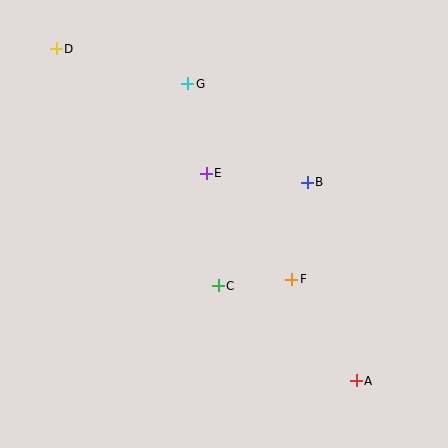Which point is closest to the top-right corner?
Point B is closest to the top-right corner.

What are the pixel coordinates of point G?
Point G is at (188, 84).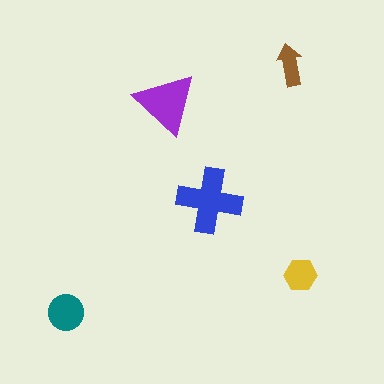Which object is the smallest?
The brown arrow.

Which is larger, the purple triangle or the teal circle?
The purple triangle.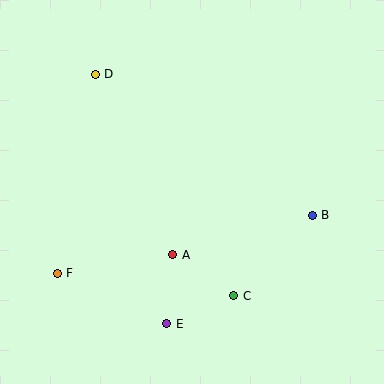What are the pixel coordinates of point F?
Point F is at (57, 273).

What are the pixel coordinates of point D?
Point D is at (95, 74).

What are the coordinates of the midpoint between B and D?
The midpoint between B and D is at (204, 145).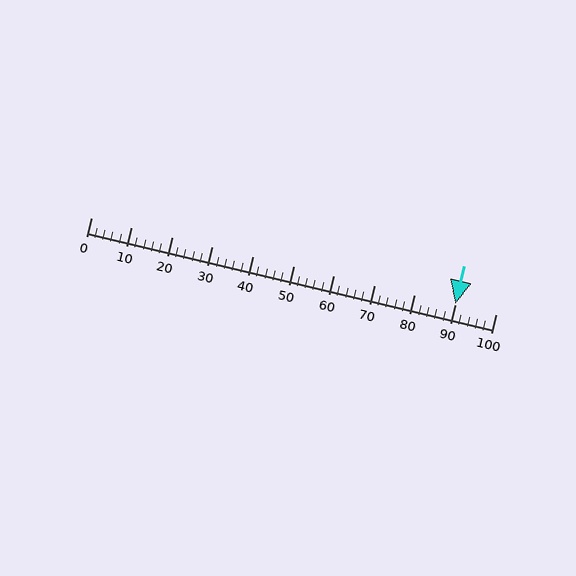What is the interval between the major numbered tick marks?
The major tick marks are spaced 10 units apart.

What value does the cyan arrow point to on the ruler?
The cyan arrow points to approximately 90.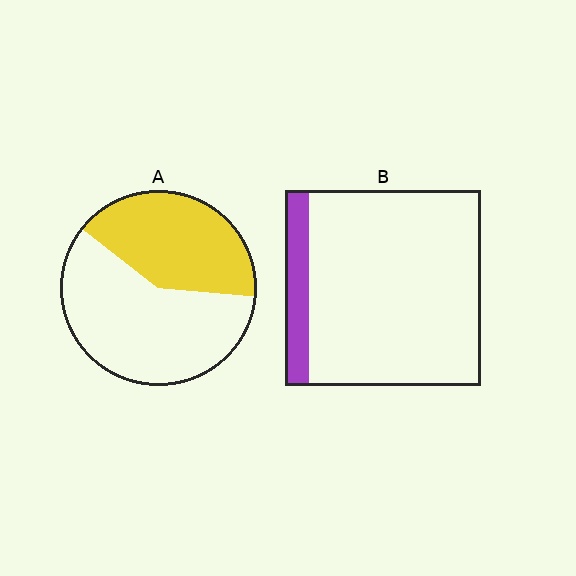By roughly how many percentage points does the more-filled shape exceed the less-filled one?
By roughly 30 percentage points (A over B).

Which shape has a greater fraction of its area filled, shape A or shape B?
Shape A.